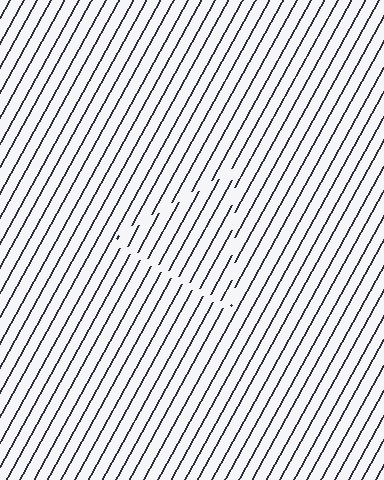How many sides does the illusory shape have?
3 sides — the line-ends trace a triangle.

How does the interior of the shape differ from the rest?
The interior of the shape contains the same grating, shifted by half a period — the contour is defined by the phase discontinuity where line-ends from the inner and outer gratings abut.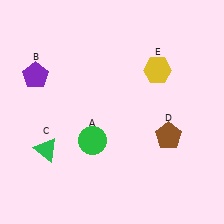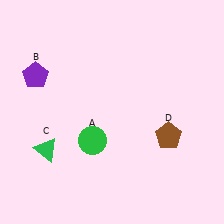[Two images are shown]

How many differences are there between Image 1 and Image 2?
There is 1 difference between the two images.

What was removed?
The yellow hexagon (E) was removed in Image 2.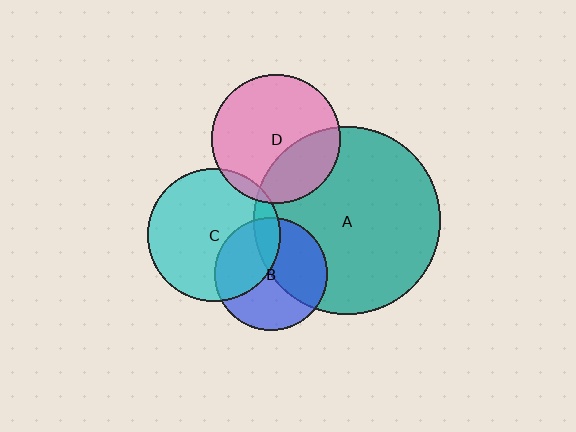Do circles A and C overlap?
Yes.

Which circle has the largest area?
Circle A (teal).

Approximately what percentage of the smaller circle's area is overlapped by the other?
Approximately 10%.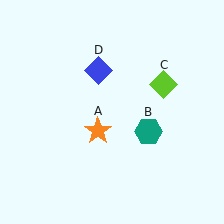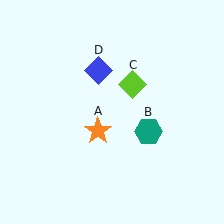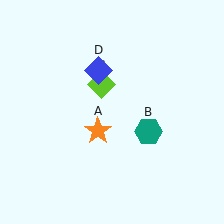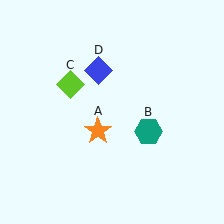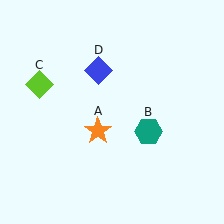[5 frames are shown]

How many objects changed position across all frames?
1 object changed position: lime diamond (object C).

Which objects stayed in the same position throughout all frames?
Orange star (object A) and teal hexagon (object B) and blue diamond (object D) remained stationary.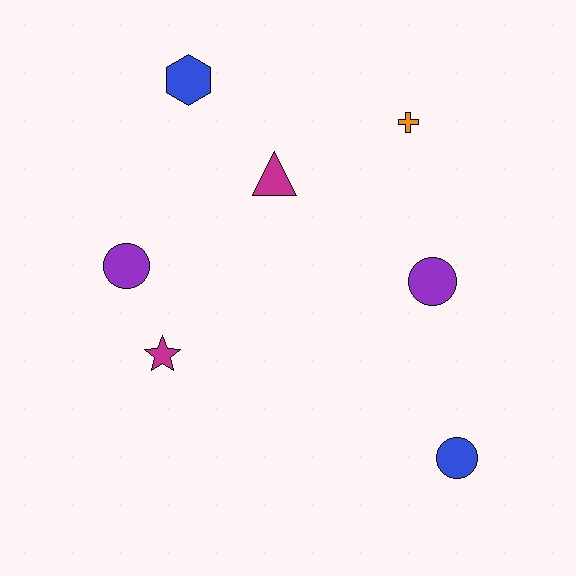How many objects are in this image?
There are 7 objects.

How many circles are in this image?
There are 3 circles.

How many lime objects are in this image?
There are no lime objects.